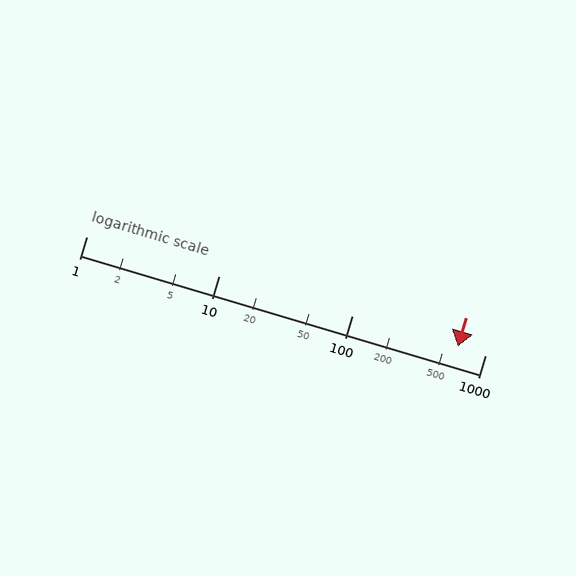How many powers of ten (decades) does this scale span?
The scale spans 3 decades, from 1 to 1000.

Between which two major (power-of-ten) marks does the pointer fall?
The pointer is between 100 and 1000.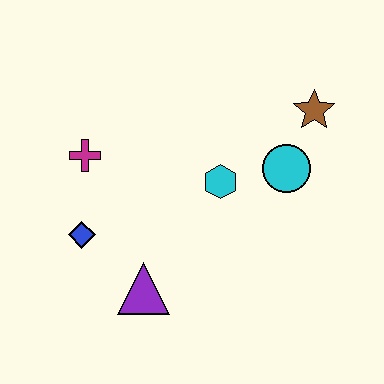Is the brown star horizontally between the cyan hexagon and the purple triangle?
No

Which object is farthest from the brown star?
The blue diamond is farthest from the brown star.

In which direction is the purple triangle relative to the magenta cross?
The purple triangle is below the magenta cross.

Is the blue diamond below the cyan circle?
Yes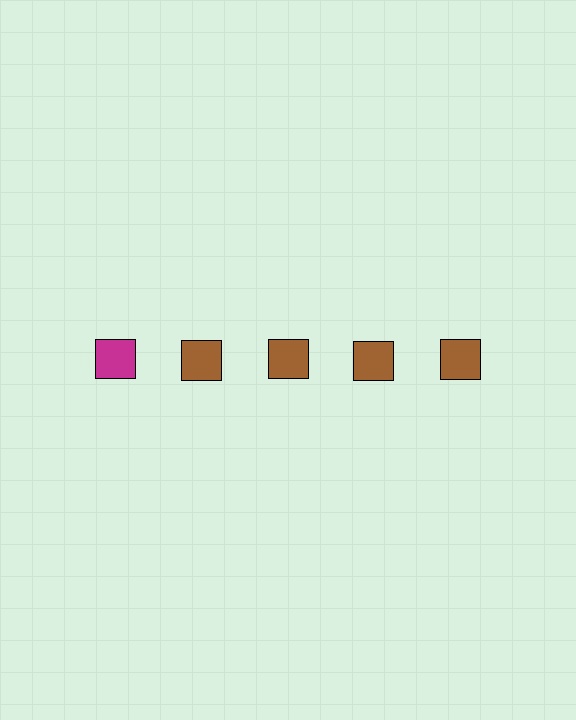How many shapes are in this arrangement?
There are 5 shapes arranged in a grid pattern.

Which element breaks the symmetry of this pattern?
The magenta square in the top row, leftmost column breaks the symmetry. All other shapes are brown squares.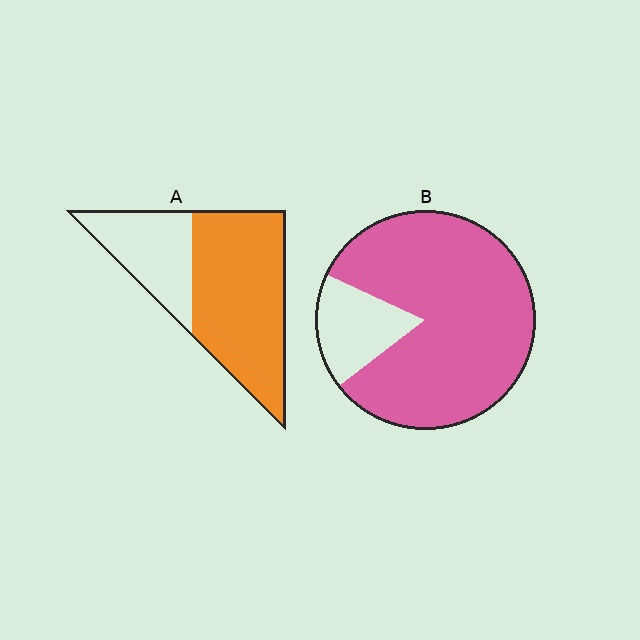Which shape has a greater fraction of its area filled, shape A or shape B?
Shape B.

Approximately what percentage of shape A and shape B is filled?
A is approximately 65% and B is approximately 85%.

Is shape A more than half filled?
Yes.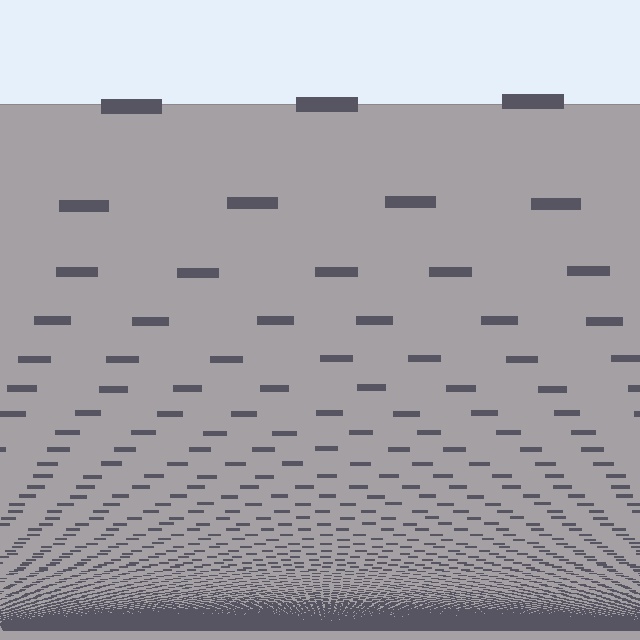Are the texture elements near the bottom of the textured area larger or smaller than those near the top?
Smaller. The gradient is inverted — elements near the bottom are smaller and denser.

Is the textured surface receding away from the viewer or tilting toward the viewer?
The surface appears to tilt toward the viewer. Texture elements get larger and sparser toward the top.